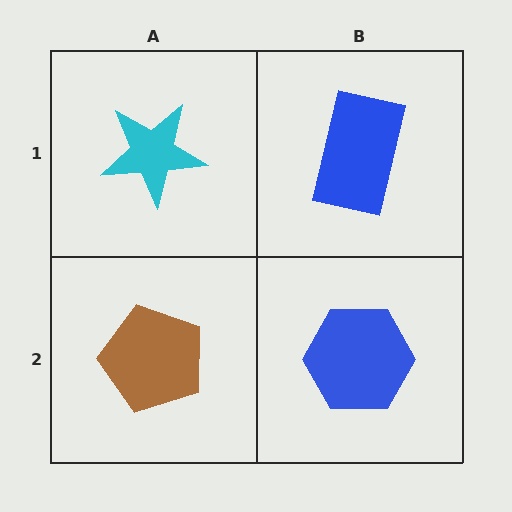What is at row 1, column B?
A blue rectangle.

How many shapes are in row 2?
2 shapes.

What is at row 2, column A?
A brown pentagon.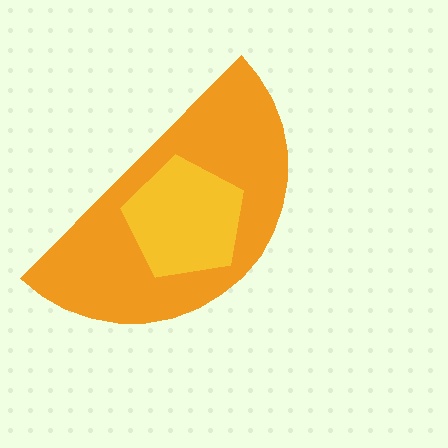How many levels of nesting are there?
2.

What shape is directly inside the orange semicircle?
The yellow pentagon.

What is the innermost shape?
The yellow pentagon.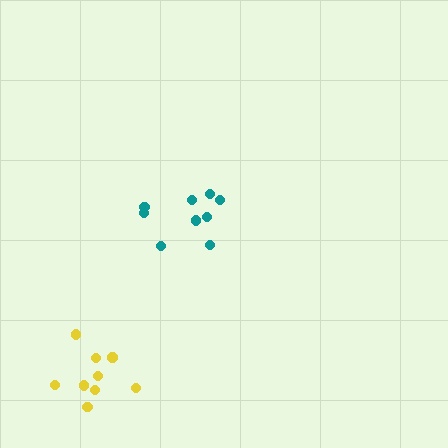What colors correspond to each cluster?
The clusters are colored: teal, yellow.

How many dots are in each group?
Group 1: 9 dots, Group 2: 9 dots (18 total).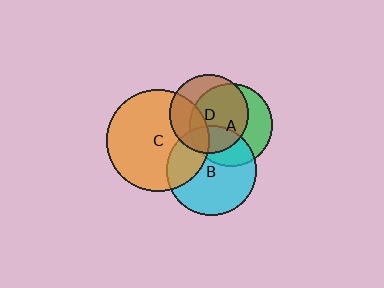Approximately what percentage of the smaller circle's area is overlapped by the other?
Approximately 15%.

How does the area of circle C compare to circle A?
Approximately 1.5 times.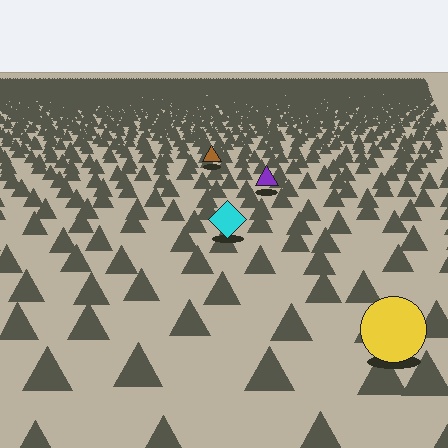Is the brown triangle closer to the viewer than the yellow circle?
No. The yellow circle is closer — you can tell from the texture gradient: the ground texture is coarser near it.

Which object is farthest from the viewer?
The brown triangle is farthest from the viewer. It appears smaller and the ground texture around it is denser.